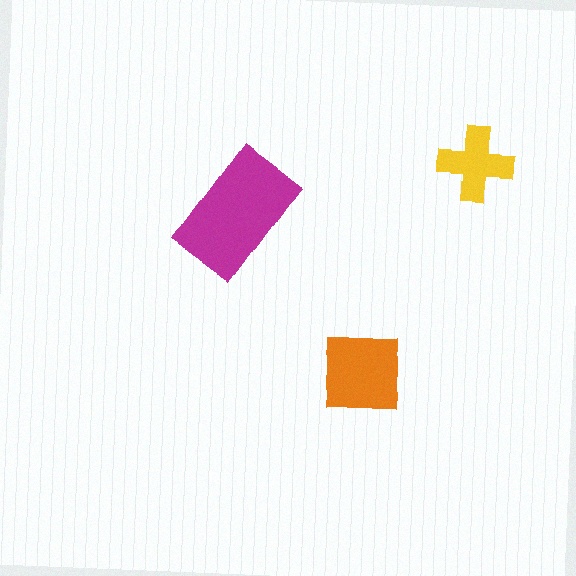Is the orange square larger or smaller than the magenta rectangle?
Smaller.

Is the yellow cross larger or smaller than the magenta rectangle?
Smaller.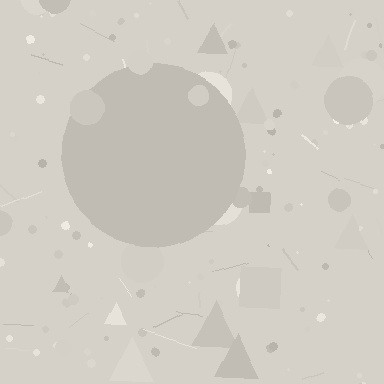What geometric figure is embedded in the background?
A circle is embedded in the background.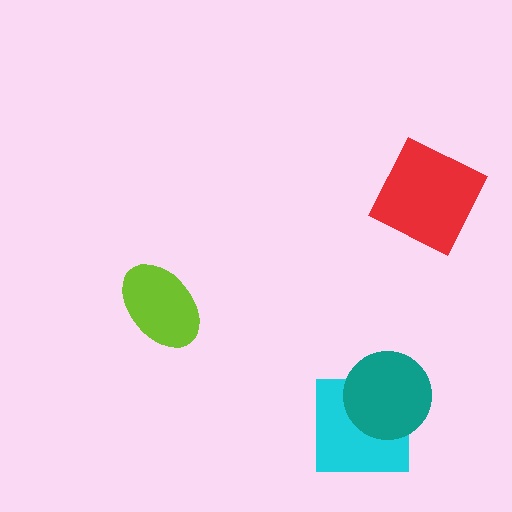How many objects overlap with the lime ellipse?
0 objects overlap with the lime ellipse.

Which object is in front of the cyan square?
The teal circle is in front of the cyan square.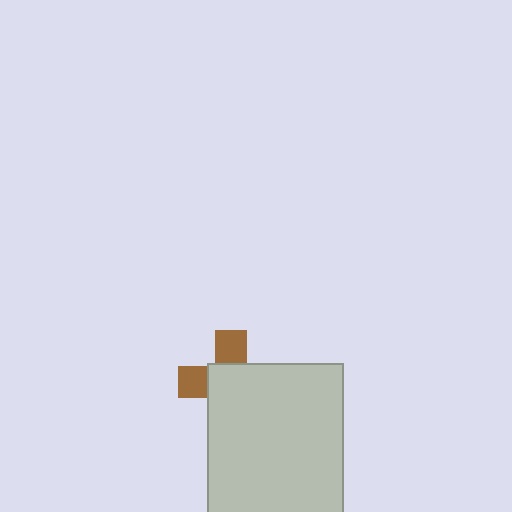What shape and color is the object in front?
The object in front is a light gray rectangle.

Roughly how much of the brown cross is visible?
A small part of it is visible (roughly 36%).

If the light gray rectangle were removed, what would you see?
You would see the complete brown cross.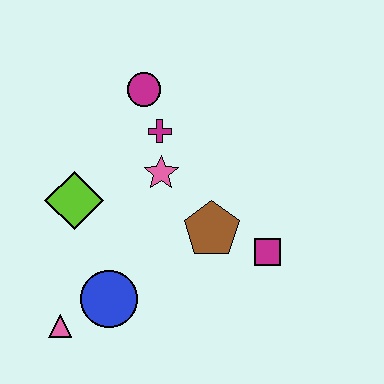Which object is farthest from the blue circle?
The magenta circle is farthest from the blue circle.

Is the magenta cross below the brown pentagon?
No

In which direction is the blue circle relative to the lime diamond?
The blue circle is below the lime diamond.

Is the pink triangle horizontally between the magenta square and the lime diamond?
No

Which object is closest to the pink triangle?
The blue circle is closest to the pink triangle.